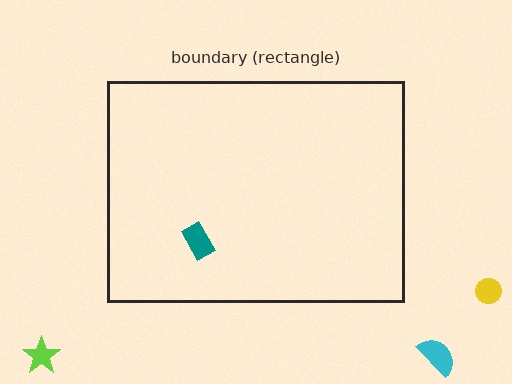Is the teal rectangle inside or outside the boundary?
Inside.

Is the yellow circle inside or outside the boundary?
Outside.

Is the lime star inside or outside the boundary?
Outside.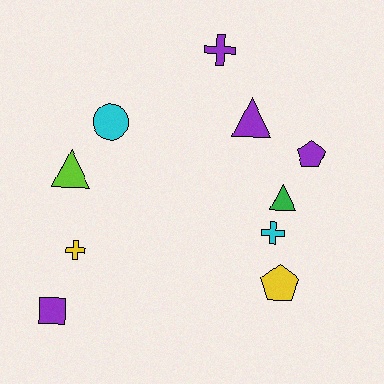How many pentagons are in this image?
There are 2 pentagons.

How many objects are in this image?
There are 10 objects.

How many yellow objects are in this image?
There are 2 yellow objects.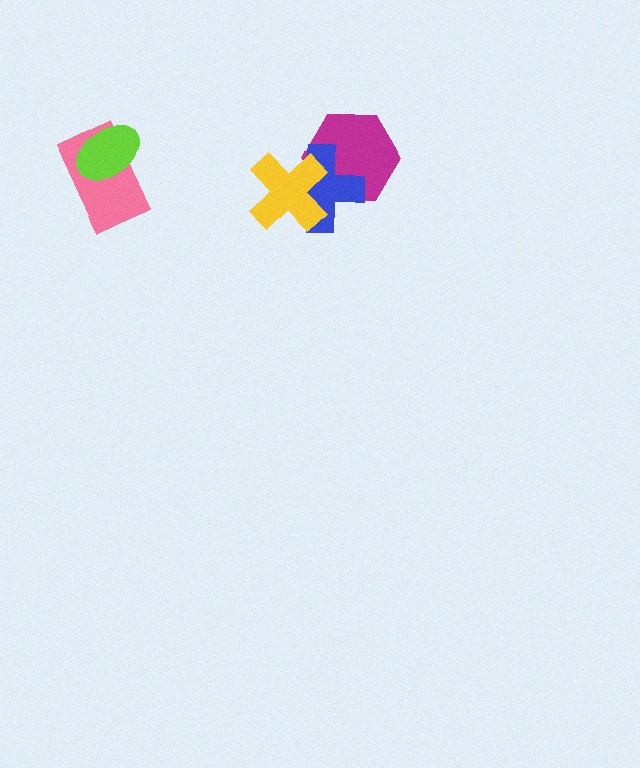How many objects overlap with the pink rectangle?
1 object overlaps with the pink rectangle.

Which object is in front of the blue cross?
The yellow cross is in front of the blue cross.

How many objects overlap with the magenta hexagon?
2 objects overlap with the magenta hexagon.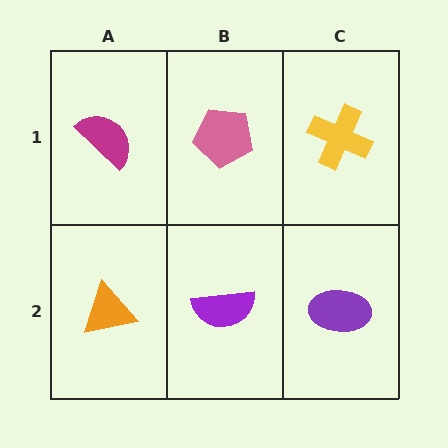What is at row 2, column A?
An orange triangle.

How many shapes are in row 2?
3 shapes.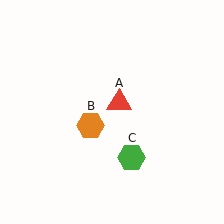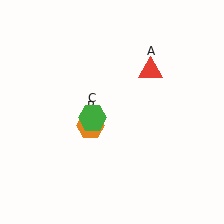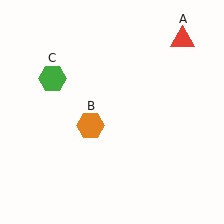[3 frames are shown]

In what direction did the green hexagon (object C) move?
The green hexagon (object C) moved up and to the left.